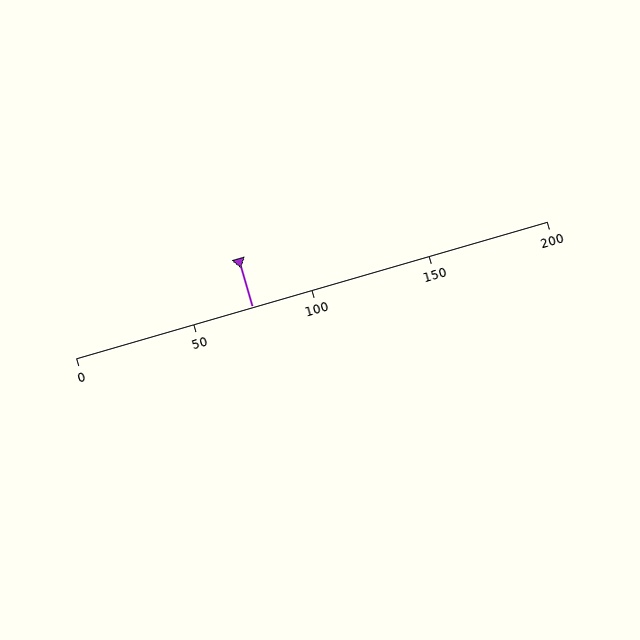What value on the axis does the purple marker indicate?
The marker indicates approximately 75.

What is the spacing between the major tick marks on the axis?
The major ticks are spaced 50 apart.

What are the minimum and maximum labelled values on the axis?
The axis runs from 0 to 200.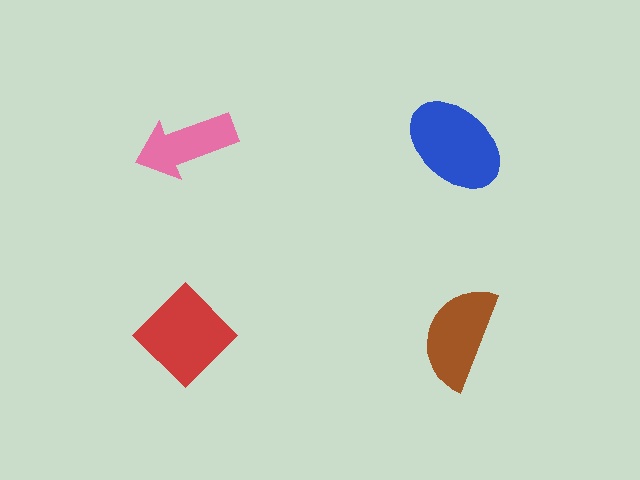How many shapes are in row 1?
2 shapes.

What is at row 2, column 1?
A red diamond.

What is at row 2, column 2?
A brown semicircle.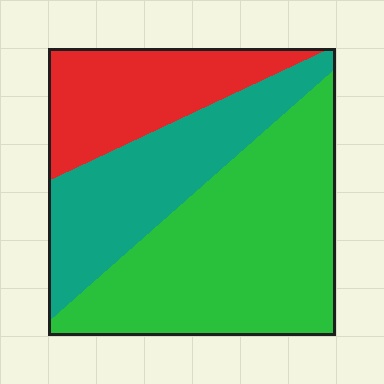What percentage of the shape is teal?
Teal covers 28% of the shape.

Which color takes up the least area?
Red, at roughly 25%.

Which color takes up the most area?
Green, at roughly 50%.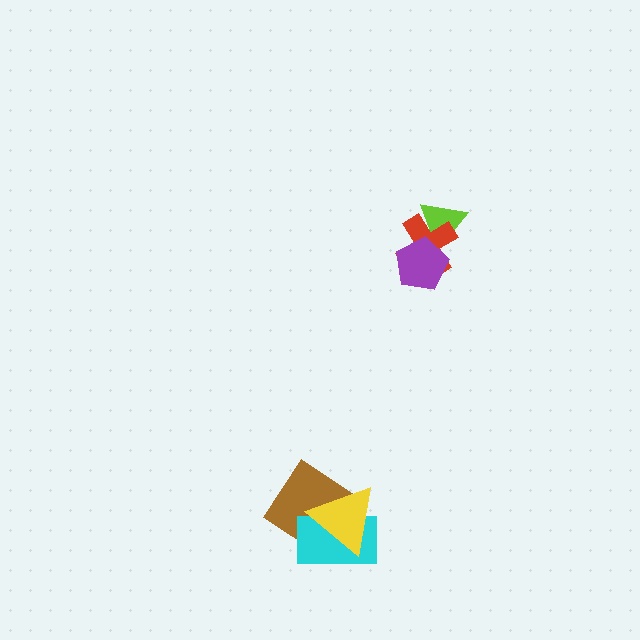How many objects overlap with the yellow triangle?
2 objects overlap with the yellow triangle.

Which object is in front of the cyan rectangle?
The yellow triangle is in front of the cyan rectangle.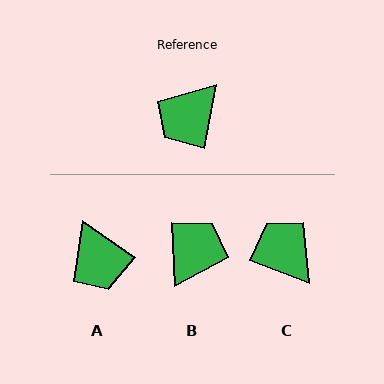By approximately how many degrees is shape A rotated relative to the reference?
Approximately 66 degrees counter-clockwise.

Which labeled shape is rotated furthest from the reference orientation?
B, about 167 degrees away.